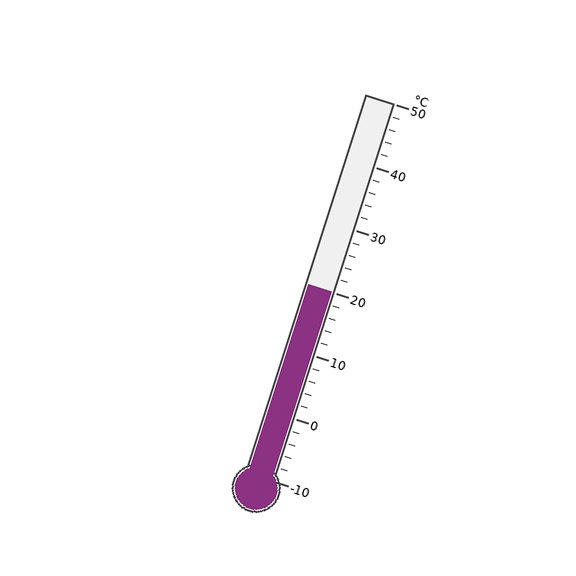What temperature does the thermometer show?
The thermometer shows approximately 20°C.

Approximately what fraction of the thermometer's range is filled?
The thermometer is filled to approximately 50% of its range.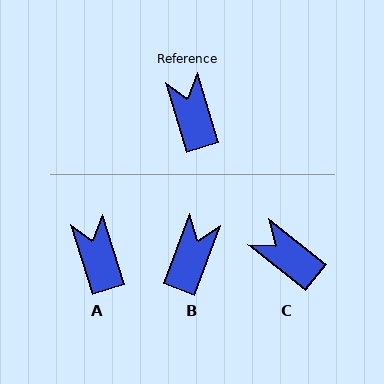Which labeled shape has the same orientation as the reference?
A.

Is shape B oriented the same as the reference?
No, it is off by about 38 degrees.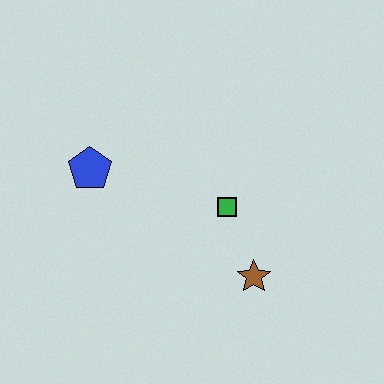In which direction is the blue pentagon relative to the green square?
The blue pentagon is to the left of the green square.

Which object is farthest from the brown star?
The blue pentagon is farthest from the brown star.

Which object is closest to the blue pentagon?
The green square is closest to the blue pentagon.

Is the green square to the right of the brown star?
No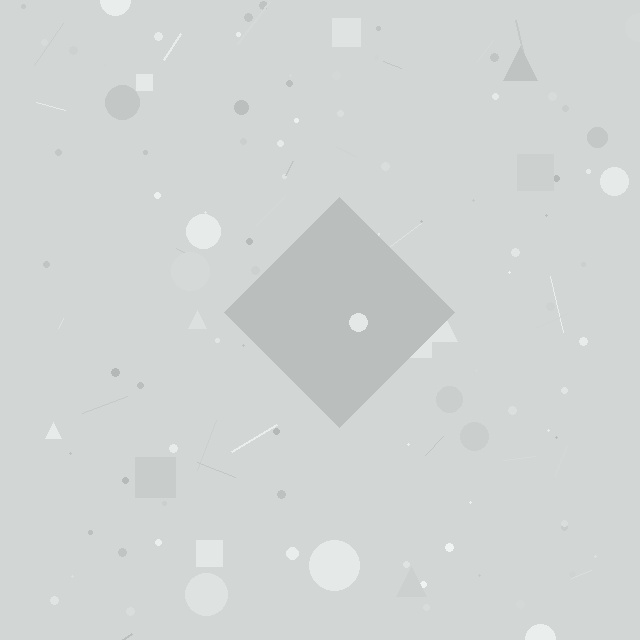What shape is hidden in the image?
A diamond is hidden in the image.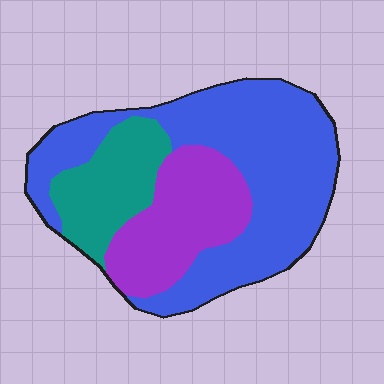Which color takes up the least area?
Teal, at roughly 20%.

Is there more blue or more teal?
Blue.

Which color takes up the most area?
Blue, at roughly 55%.